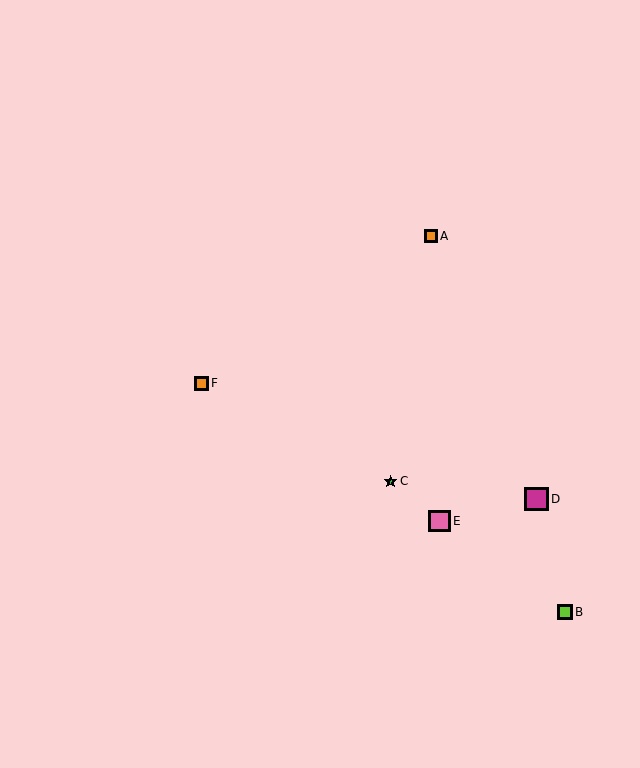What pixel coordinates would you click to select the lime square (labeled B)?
Click at (565, 612) to select the lime square B.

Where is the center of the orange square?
The center of the orange square is at (431, 236).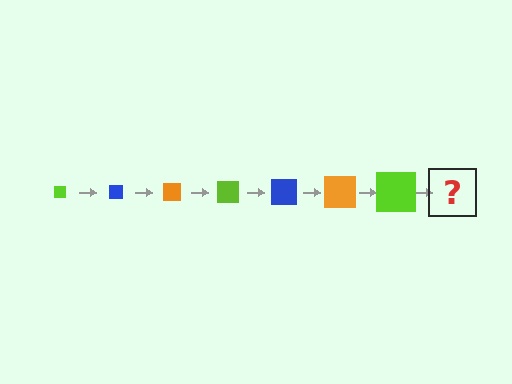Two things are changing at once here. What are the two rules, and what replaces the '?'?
The two rules are that the square grows larger each step and the color cycles through lime, blue, and orange. The '?' should be a blue square, larger than the previous one.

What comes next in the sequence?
The next element should be a blue square, larger than the previous one.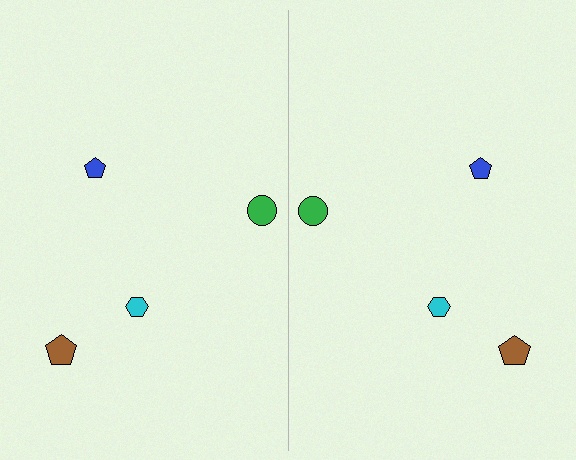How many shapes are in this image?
There are 8 shapes in this image.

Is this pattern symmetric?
Yes, this pattern has bilateral (reflection) symmetry.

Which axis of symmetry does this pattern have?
The pattern has a vertical axis of symmetry running through the center of the image.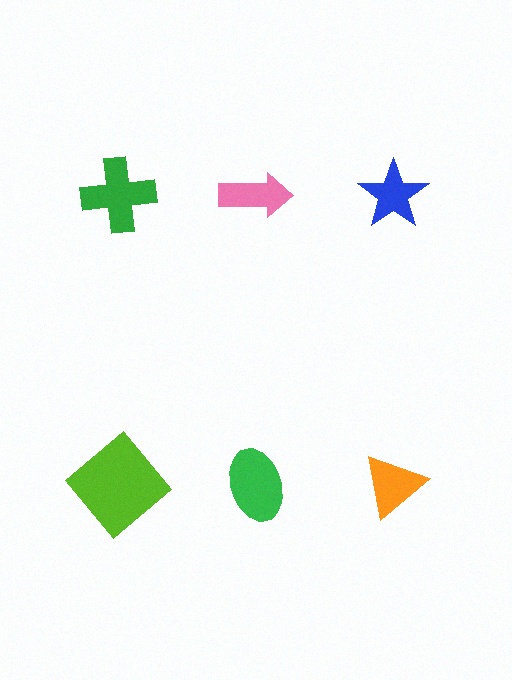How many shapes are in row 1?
3 shapes.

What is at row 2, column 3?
An orange triangle.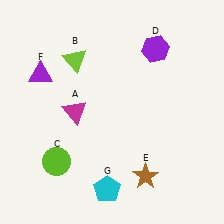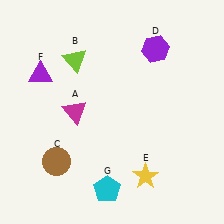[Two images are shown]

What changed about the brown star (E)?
In Image 1, E is brown. In Image 2, it changed to yellow.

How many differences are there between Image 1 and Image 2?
There are 2 differences between the two images.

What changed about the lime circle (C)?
In Image 1, C is lime. In Image 2, it changed to brown.